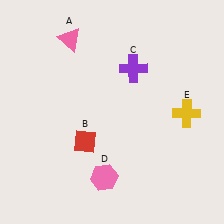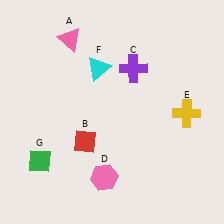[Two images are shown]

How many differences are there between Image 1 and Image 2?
There are 2 differences between the two images.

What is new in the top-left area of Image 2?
A cyan triangle (F) was added in the top-left area of Image 2.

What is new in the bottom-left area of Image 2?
A green diamond (G) was added in the bottom-left area of Image 2.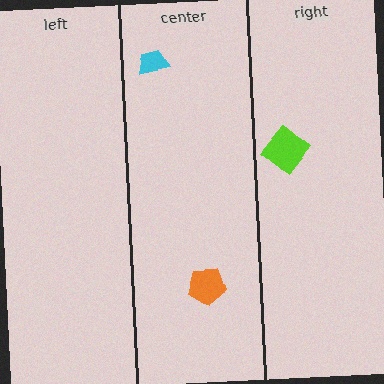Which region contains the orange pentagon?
The center region.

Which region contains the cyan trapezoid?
The center region.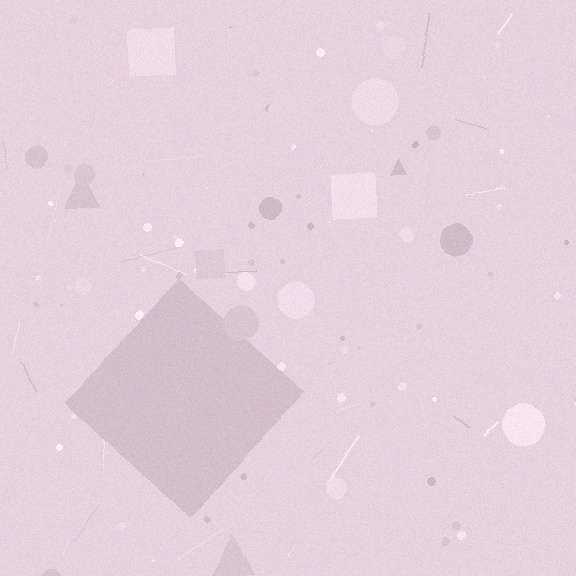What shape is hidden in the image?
A diamond is hidden in the image.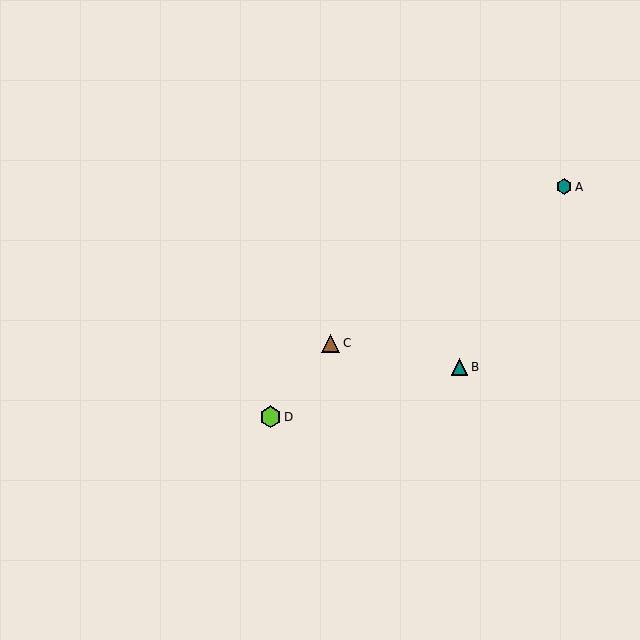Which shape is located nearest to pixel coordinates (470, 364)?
The teal triangle (labeled B) at (460, 367) is nearest to that location.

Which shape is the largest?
The lime hexagon (labeled D) is the largest.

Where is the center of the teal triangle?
The center of the teal triangle is at (460, 367).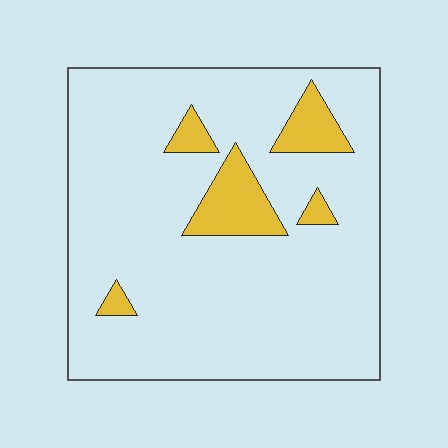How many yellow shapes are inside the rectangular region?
5.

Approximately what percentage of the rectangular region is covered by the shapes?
Approximately 10%.